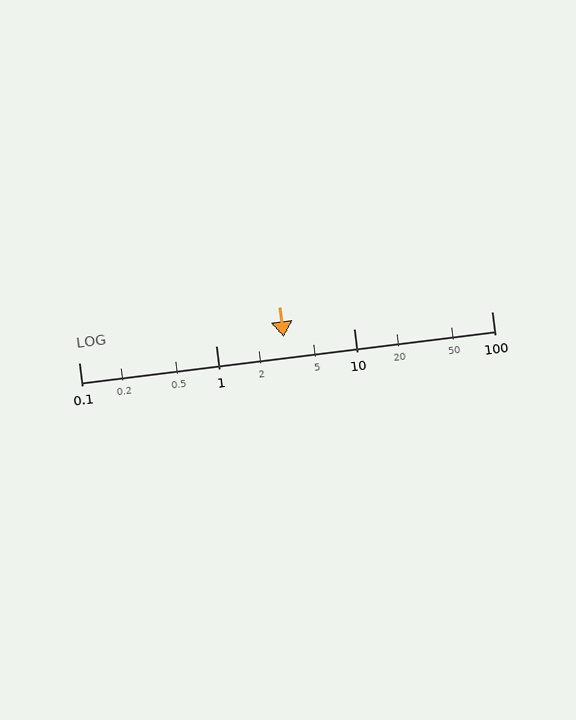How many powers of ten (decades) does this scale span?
The scale spans 3 decades, from 0.1 to 100.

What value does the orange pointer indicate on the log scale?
The pointer indicates approximately 3.1.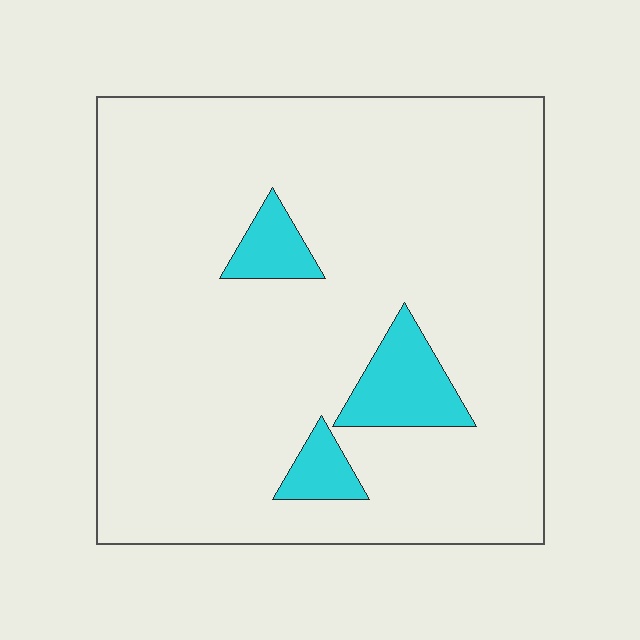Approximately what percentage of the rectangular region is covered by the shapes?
Approximately 10%.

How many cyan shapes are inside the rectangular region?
3.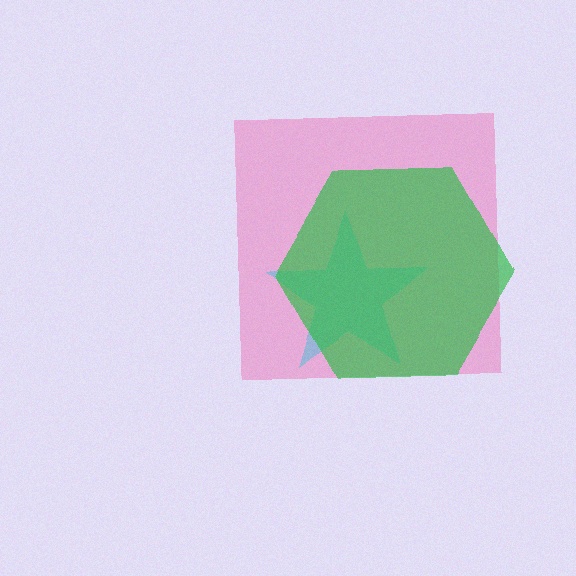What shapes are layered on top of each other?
The layered shapes are: a pink square, a cyan star, a green hexagon.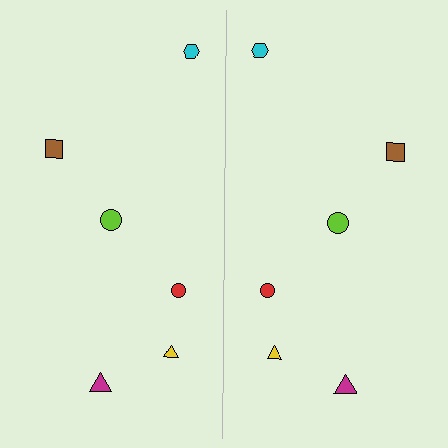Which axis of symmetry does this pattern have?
The pattern has a vertical axis of symmetry running through the center of the image.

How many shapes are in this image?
There are 12 shapes in this image.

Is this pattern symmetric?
Yes, this pattern has bilateral (reflection) symmetry.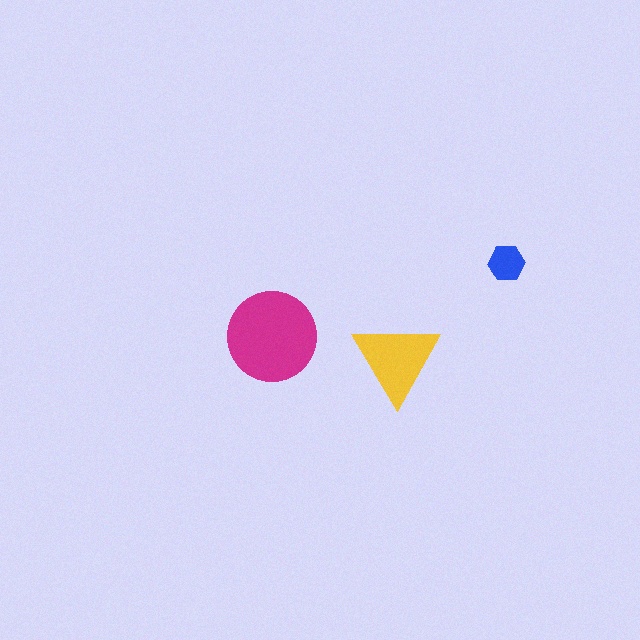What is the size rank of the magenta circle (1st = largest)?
1st.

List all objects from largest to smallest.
The magenta circle, the yellow triangle, the blue hexagon.